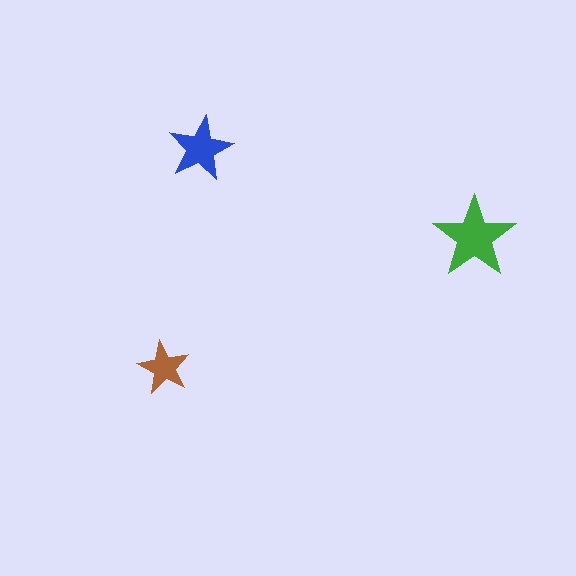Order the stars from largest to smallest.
the green one, the blue one, the brown one.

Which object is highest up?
The blue star is topmost.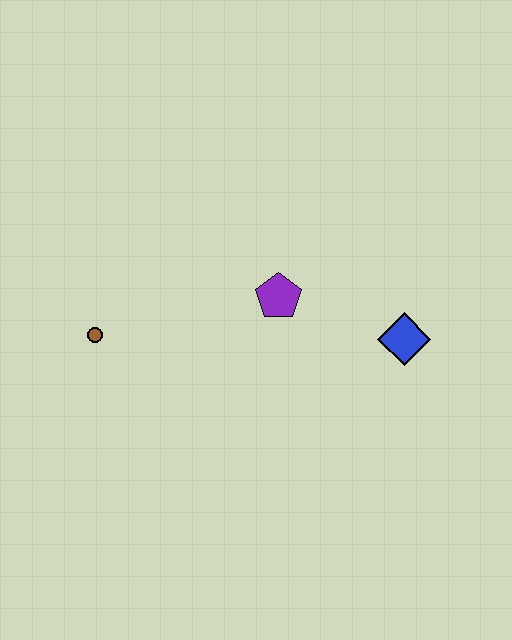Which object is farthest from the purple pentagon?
The brown circle is farthest from the purple pentagon.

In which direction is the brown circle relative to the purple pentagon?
The brown circle is to the left of the purple pentagon.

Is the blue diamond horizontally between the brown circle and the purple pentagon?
No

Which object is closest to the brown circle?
The purple pentagon is closest to the brown circle.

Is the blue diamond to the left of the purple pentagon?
No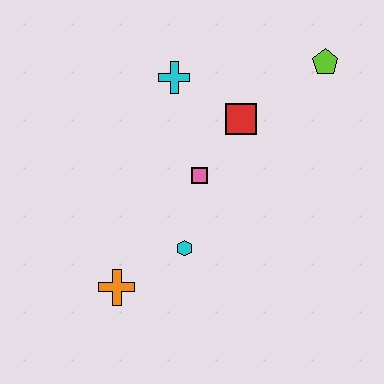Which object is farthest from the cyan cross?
The orange cross is farthest from the cyan cross.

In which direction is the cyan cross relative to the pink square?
The cyan cross is above the pink square.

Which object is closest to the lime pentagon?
The red square is closest to the lime pentagon.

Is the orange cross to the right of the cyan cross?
No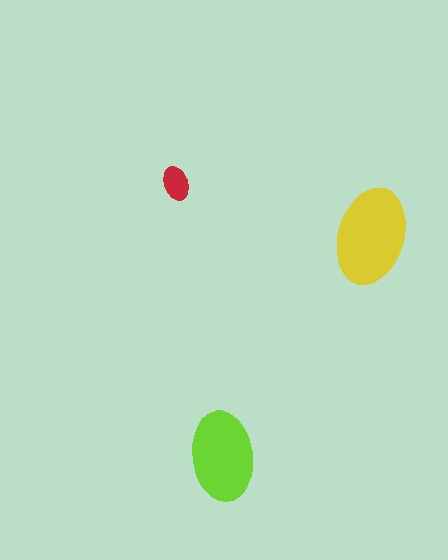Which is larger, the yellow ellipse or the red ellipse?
The yellow one.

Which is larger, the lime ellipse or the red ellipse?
The lime one.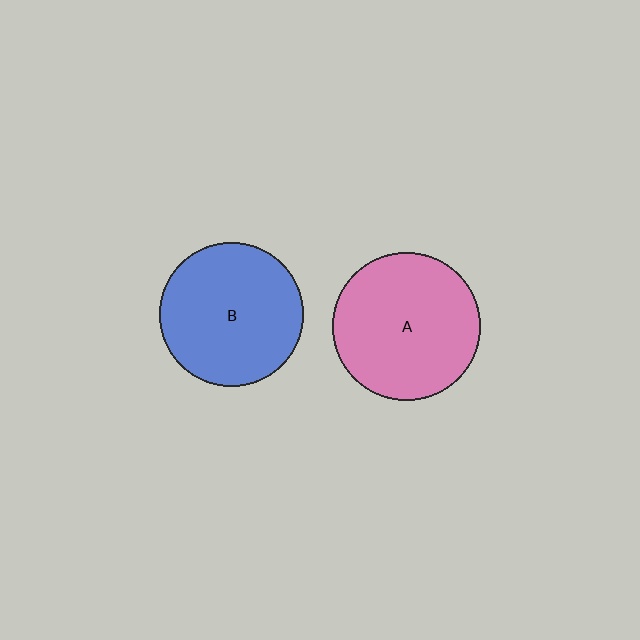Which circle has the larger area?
Circle A (pink).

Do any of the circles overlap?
No, none of the circles overlap.